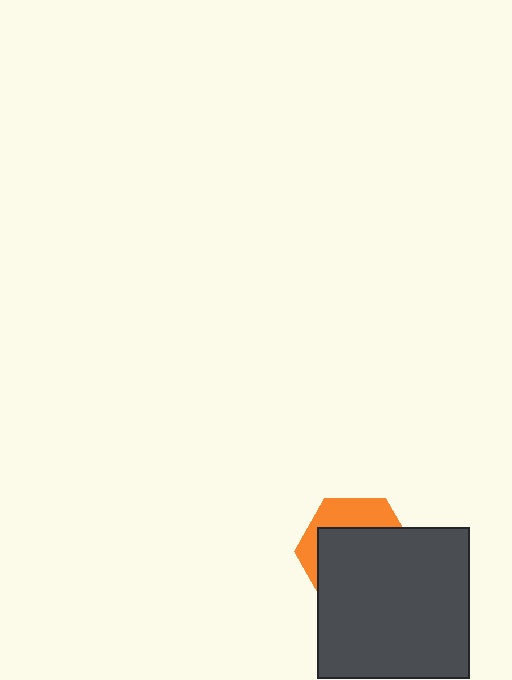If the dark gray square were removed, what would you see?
You would see the complete orange hexagon.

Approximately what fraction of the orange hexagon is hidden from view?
Roughly 67% of the orange hexagon is hidden behind the dark gray square.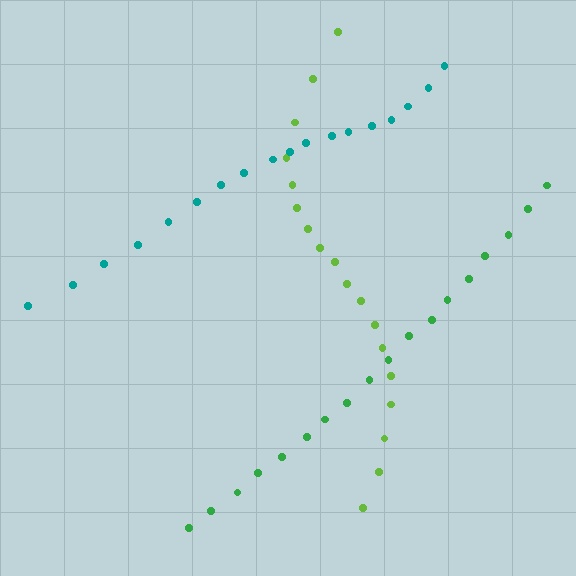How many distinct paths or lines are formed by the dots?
There are 3 distinct paths.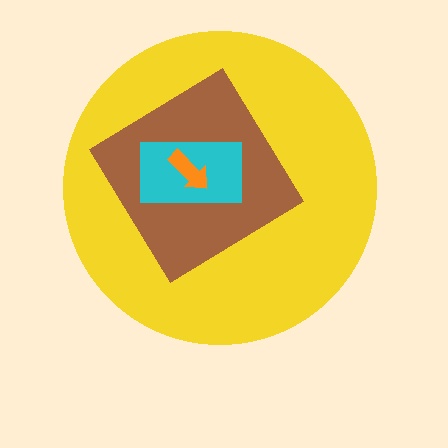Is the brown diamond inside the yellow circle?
Yes.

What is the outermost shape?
The yellow circle.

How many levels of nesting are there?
4.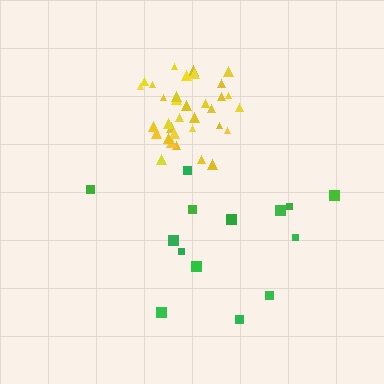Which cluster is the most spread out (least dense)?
Green.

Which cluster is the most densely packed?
Yellow.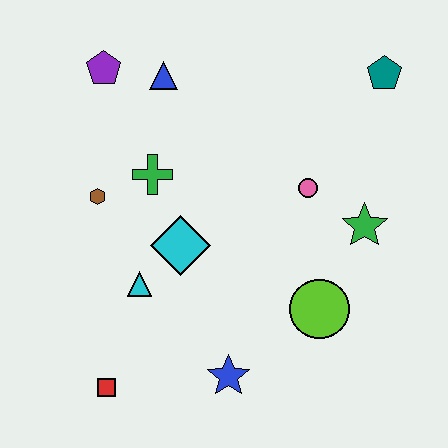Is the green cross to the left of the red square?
No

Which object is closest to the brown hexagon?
The green cross is closest to the brown hexagon.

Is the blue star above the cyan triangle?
No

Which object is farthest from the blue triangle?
The red square is farthest from the blue triangle.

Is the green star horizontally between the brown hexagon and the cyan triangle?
No